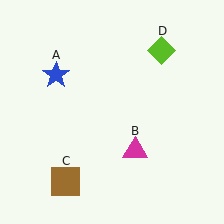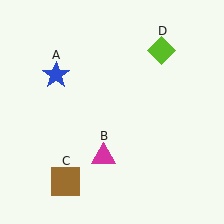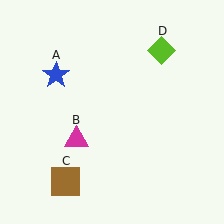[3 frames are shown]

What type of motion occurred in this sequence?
The magenta triangle (object B) rotated clockwise around the center of the scene.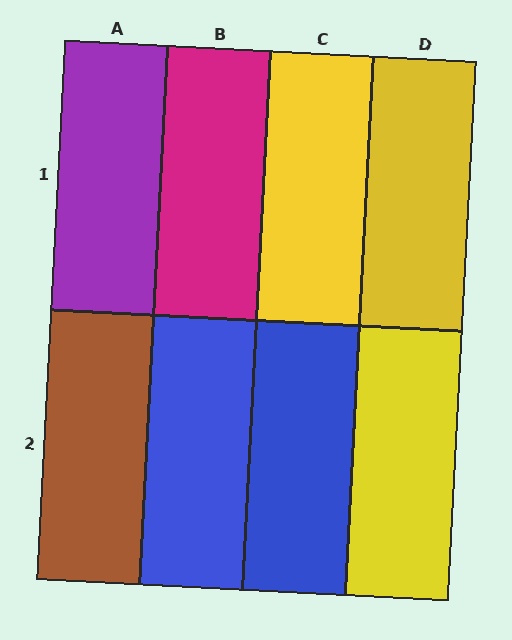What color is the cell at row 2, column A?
Brown.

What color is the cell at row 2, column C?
Blue.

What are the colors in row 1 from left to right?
Purple, magenta, yellow, yellow.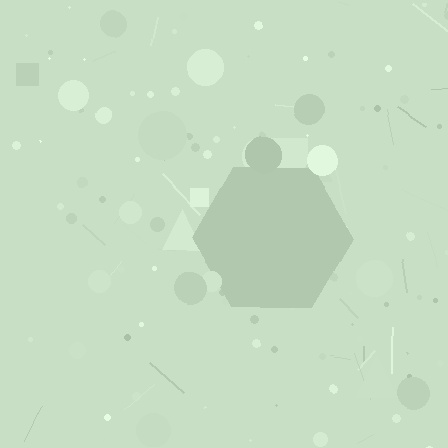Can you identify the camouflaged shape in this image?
The camouflaged shape is a hexagon.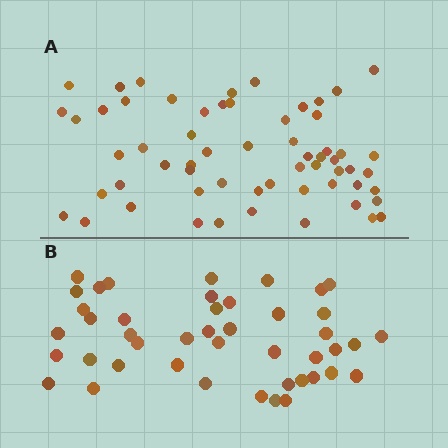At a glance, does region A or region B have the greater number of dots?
Region A (the top region) has more dots.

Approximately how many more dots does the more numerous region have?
Region A has approximately 15 more dots than region B.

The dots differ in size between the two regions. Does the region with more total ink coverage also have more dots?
No. Region B has more total ink coverage because its dots are larger, but region A actually contains more individual dots. Total area can be misleading — the number of items is what matters here.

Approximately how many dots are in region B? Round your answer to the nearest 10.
About 40 dots. (The exact count is 44, which rounds to 40.)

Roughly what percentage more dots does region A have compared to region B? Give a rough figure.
About 35% more.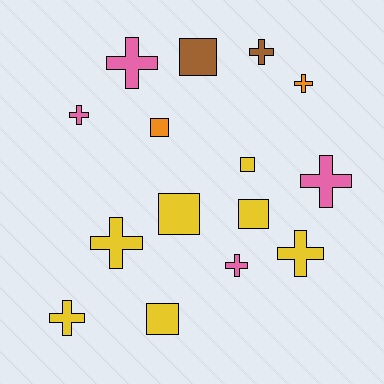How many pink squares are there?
There are no pink squares.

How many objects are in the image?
There are 15 objects.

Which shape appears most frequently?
Cross, with 9 objects.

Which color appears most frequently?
Yellow, with 7 objects.